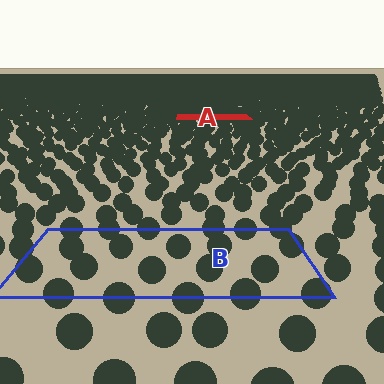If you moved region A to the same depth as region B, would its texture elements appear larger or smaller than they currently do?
They would appear larger. At a closer depth, the same texture elements are projected at a bigger on-screen size.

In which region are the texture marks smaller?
The texture marks are smaller in region A, because it is farther away.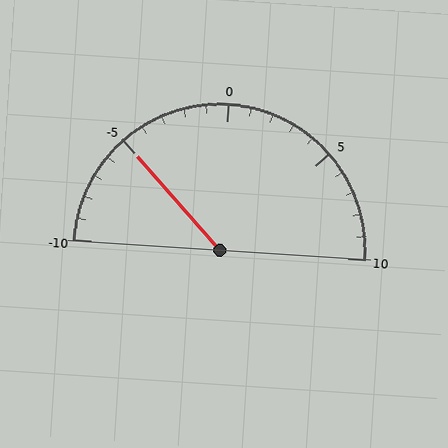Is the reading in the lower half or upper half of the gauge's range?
The reading is in the lower half of the range (-10 to 10).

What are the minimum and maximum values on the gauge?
The gauge ranges from -10 to 10.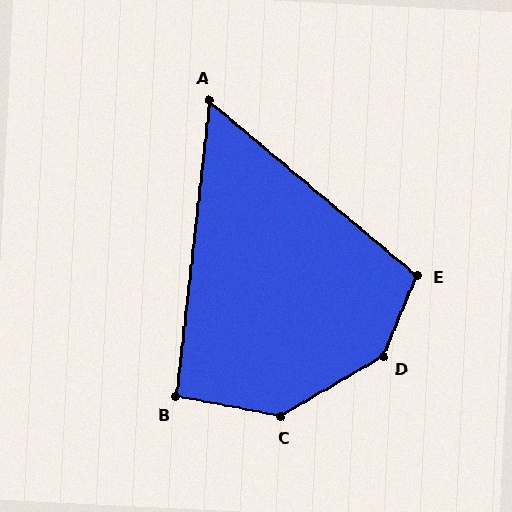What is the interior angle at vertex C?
Approximately 139 degrees (obtuse).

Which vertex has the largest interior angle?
D, at approximately 143 degrees.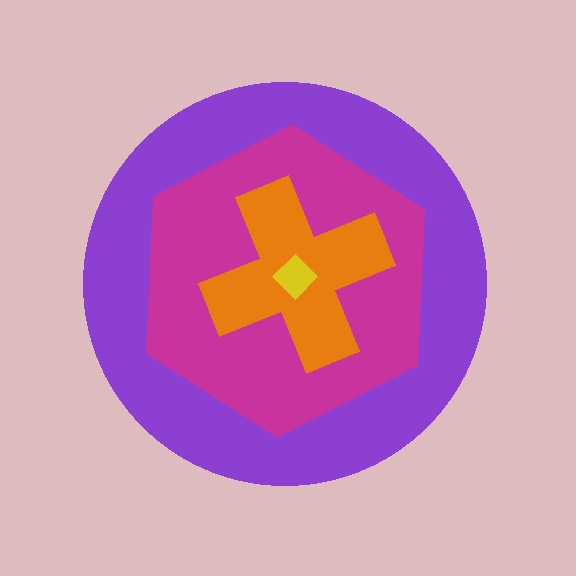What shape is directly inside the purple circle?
The magenta hexagon.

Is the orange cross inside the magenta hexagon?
Yes.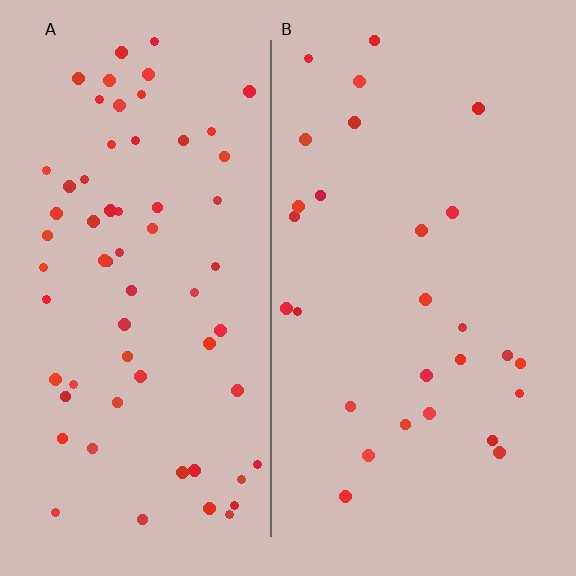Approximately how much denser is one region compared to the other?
Approximately 2.3× — region A over region B.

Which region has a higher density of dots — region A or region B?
A (the left).